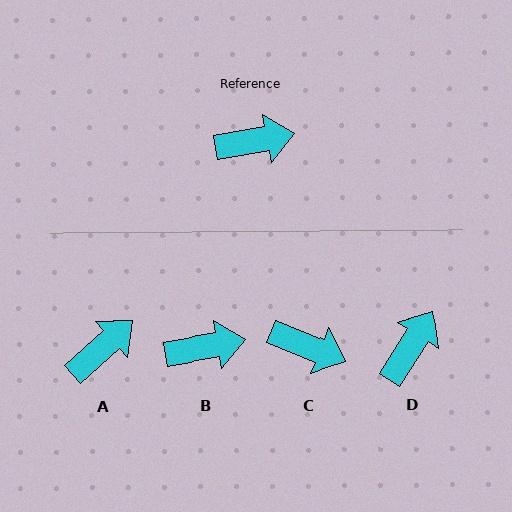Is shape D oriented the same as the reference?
No, it is off by about 48 degrees.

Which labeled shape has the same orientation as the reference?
B.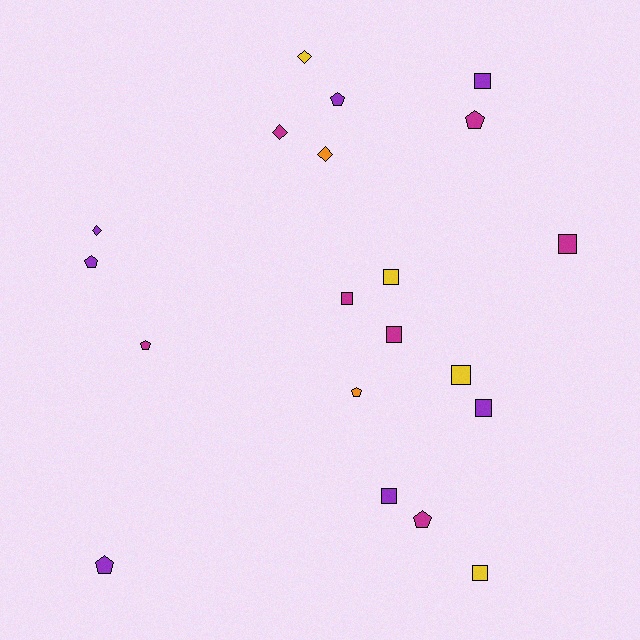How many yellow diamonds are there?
There is 1 yellow diamond.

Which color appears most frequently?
Magenta, with 7 objects.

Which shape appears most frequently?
Square, with 9 objects.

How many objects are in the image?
There are 20 objects.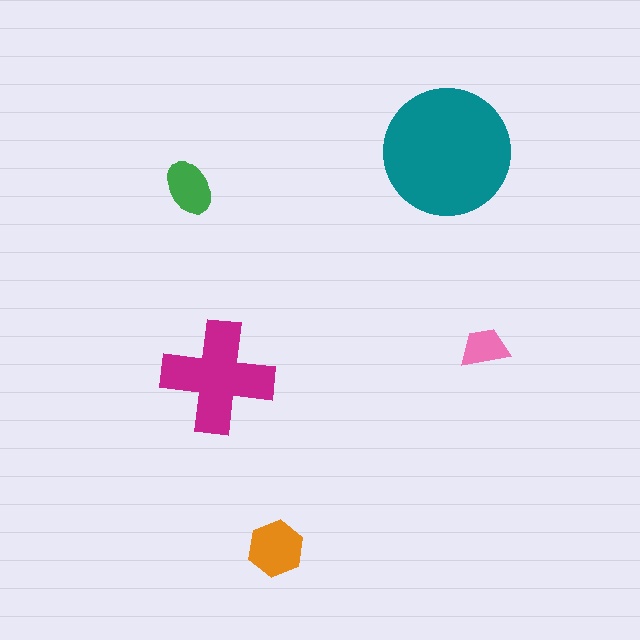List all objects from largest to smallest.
The teal circle, the magenta cross, the orange hexagon, the green ellipse, the pink trapezoid.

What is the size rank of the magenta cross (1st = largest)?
2nd.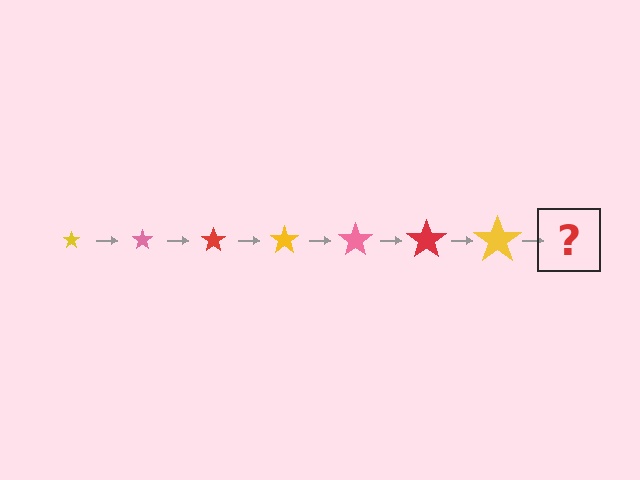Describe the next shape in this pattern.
It should be a pink star, larger than the previous one.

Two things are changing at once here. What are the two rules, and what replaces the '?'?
The two rules are that the star grows larger each step and the color cycles through yellow, pink, and red. The '?' should be a pink star, larger than the previous one.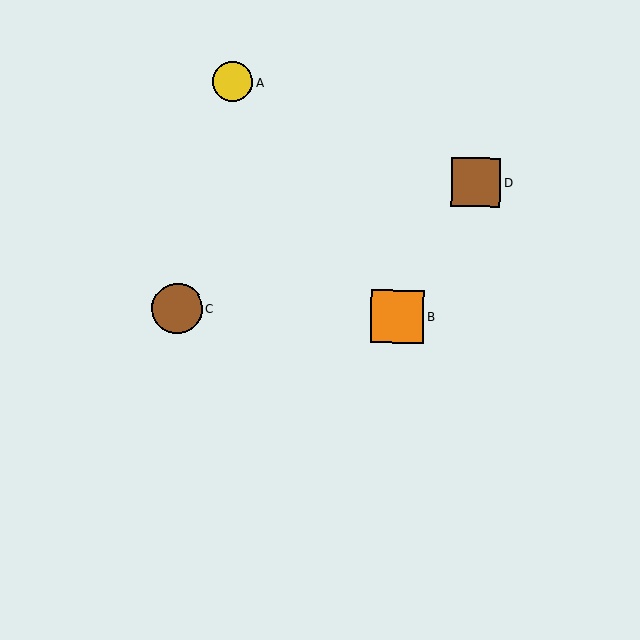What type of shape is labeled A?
Shape A is a yellow circle.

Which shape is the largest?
The orange square (labeled B) is the largest.